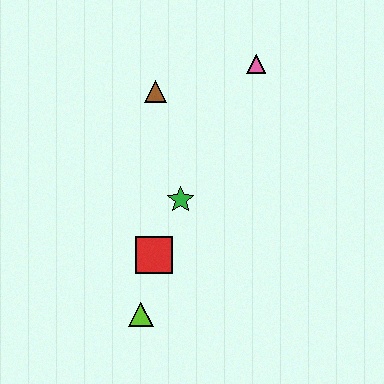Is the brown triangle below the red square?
No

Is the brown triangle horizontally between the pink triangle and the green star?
No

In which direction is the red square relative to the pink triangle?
The red square is below the pink triangle.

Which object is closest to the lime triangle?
The red square is closest to the lime triangle.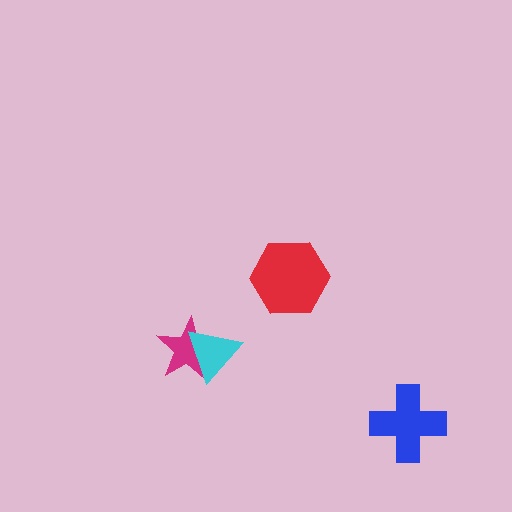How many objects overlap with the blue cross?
0 objects overlap with the blue cross.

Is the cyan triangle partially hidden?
No, no other shape covers it.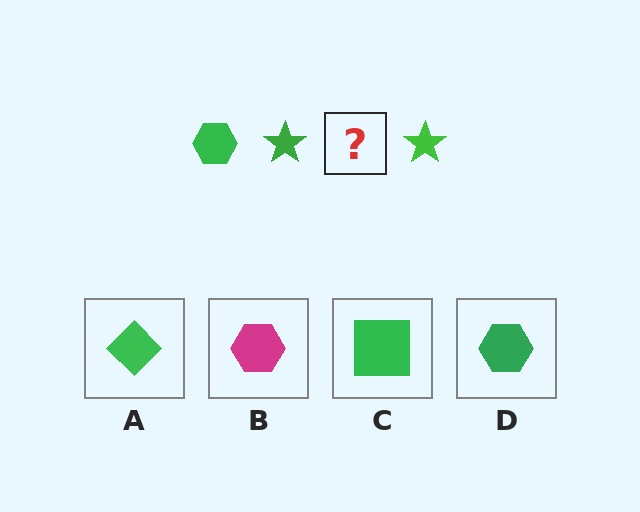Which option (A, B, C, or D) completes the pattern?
D.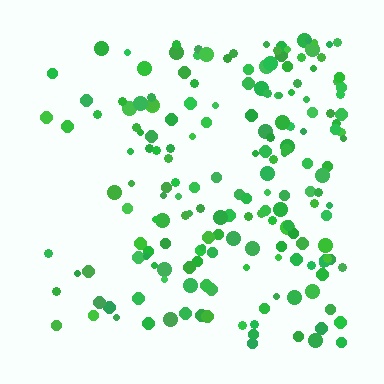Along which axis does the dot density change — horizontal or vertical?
Horizontal.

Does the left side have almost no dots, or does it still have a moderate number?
Still a moderate number, just noticeably fewer than the right.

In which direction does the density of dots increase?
From left to right, with the right side densest.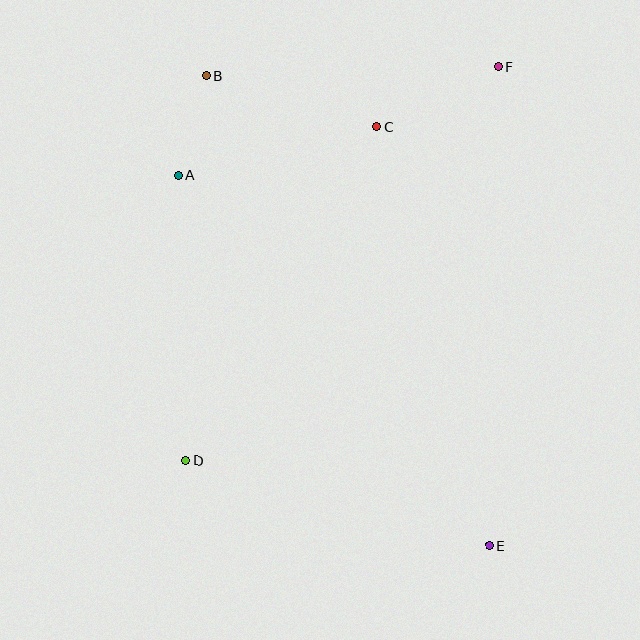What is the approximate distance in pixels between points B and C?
The distance between B and C is approximately 178 pixels.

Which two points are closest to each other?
Points A and B are closest to each other.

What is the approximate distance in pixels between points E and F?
The distance between E and F is approximately 479 pixels.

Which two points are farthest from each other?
Points B and E are farthest from each other.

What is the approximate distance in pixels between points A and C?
The distance between A and C is approximately 205 pixels.